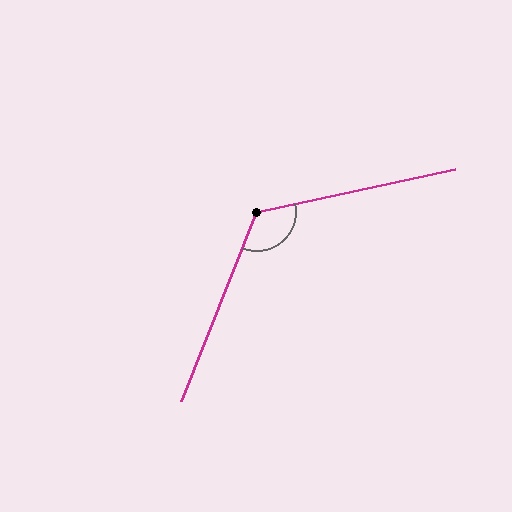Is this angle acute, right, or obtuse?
It is obtuse.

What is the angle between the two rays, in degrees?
Approximately 124 degrees.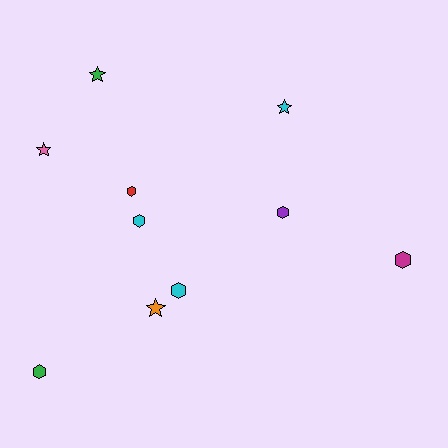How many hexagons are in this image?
There are 6 hexagons.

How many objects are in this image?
There are 10 objects.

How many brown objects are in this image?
There are no brown objects.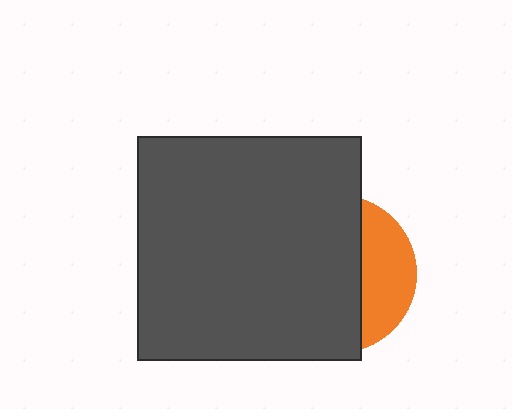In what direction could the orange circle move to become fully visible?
The orange circle could move right. That would shift it out from behind the dark gray square entirely.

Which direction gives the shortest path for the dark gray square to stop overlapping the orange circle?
Moving left gives the shortest separation.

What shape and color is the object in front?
The object in front is a dark gray square.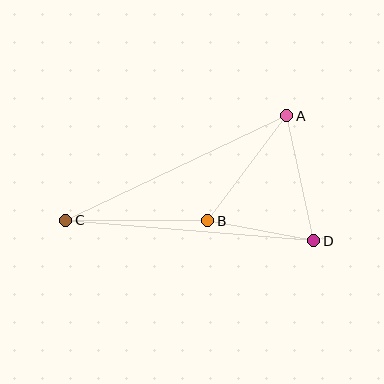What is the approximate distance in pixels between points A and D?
The distance between A and D is approximately 128 pixels.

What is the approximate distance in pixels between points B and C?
The distance between B and C is approximately 142 pixels.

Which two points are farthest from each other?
Points C and D are farthest from each other.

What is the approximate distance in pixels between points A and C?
The distance between A and C is approximately 245 pixels.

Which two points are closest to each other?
Points B and D are closest to each other.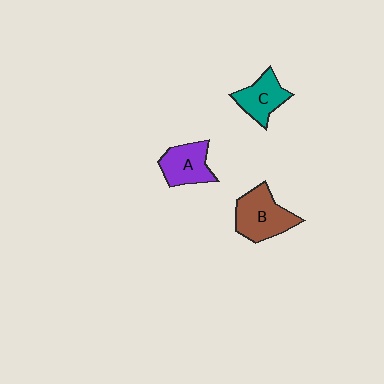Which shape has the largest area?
Shape B (brown).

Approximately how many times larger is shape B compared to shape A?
Approximately 1.2 times.